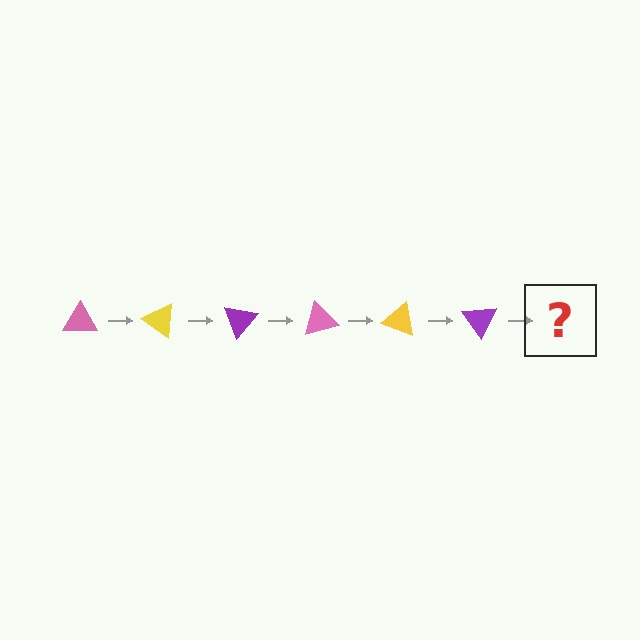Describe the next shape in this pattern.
It should be a pink triangle, rotated 210 degrees from the start.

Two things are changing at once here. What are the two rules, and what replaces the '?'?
The two rules are that it rotates 35 degrees each step and the color cycles through pink, yellow, and purple. The '?' should be a pink triangle, rotated 210 degrees from the start.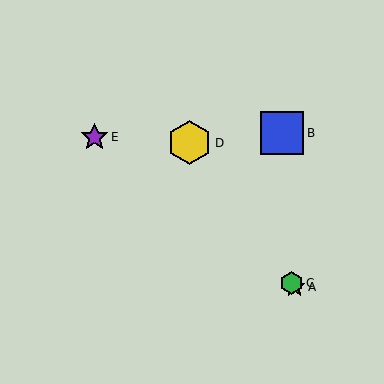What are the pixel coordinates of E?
Object E is at (94, 137).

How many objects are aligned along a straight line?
3 objects (A, C, D) are aligned along a straight line.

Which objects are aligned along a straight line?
Objects A, C, D are aligned along a straight line.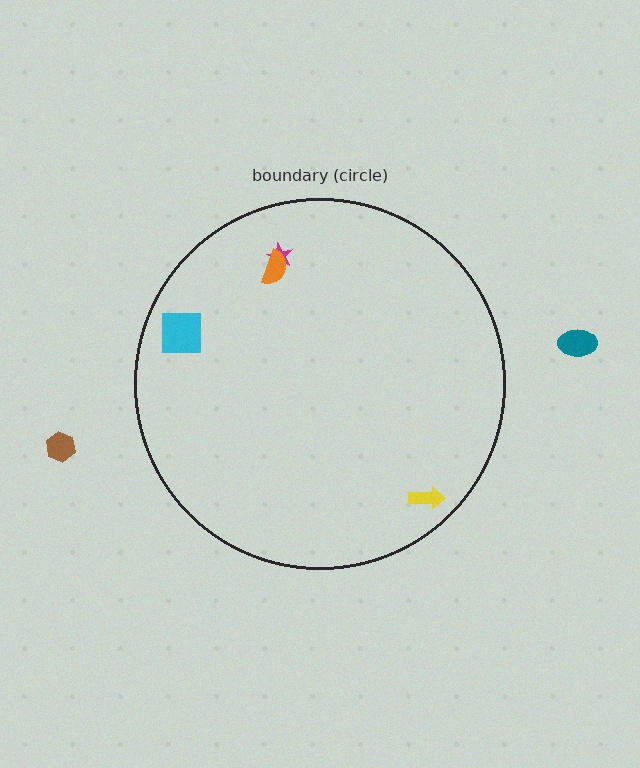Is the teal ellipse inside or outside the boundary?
Outside.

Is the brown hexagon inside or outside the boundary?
Outside.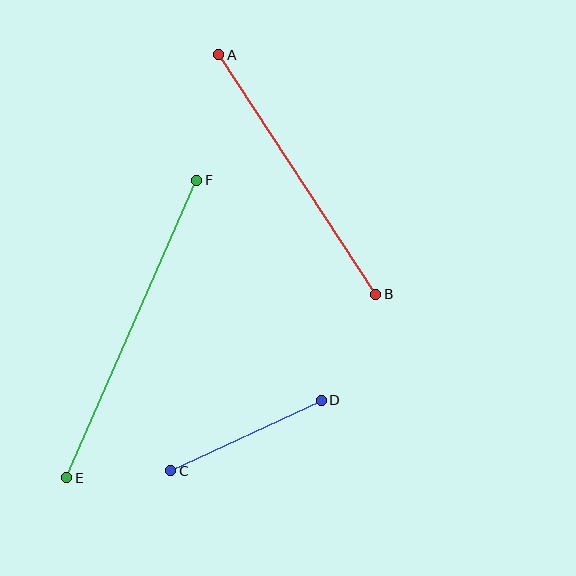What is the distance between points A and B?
The distance is approximately 287 pixels.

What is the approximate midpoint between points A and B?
The midpoint is at approximately (297, 175) pixels.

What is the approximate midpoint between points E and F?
The midpoint is at approximately (132, 329) pixels.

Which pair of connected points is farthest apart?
Points E and F are farthest apart.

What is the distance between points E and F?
The distance is approximately 324 pixels.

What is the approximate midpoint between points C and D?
The midpoint is at approximately (246, 436) pixels.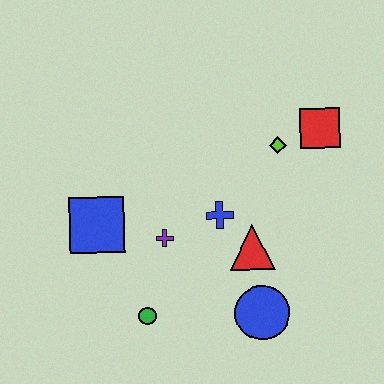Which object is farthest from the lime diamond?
The green circle is farthest from the lime diamond.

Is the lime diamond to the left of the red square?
Yes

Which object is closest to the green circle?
The purple cross is closest to the green circle.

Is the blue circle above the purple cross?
No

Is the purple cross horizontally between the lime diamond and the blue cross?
No